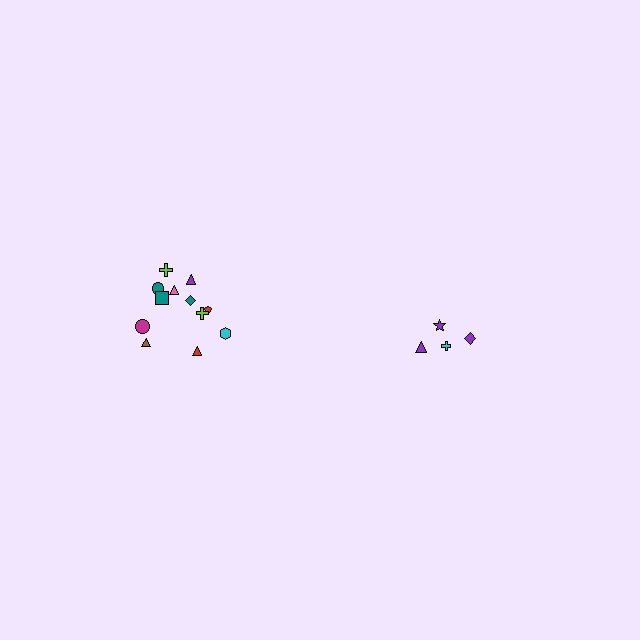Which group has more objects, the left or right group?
The left group.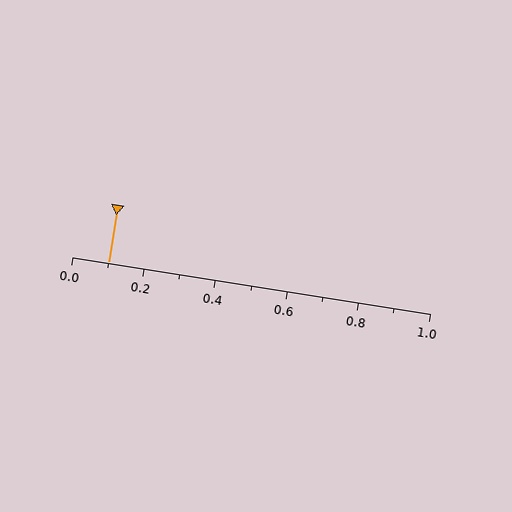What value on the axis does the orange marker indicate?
The marker indicates approximately 0.1.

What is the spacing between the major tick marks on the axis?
The major ticks are spaced 0.2 apart.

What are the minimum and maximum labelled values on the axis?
The axis runs from 0.0 to 1.0.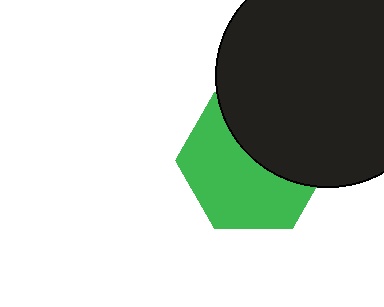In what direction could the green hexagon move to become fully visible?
The green hexagon could move down. That would shift it out from behind the black circle entirely.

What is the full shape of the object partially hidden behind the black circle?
The partially hidden object is a green hexagon.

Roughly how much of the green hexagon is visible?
About half of it is visible (roughly 57%).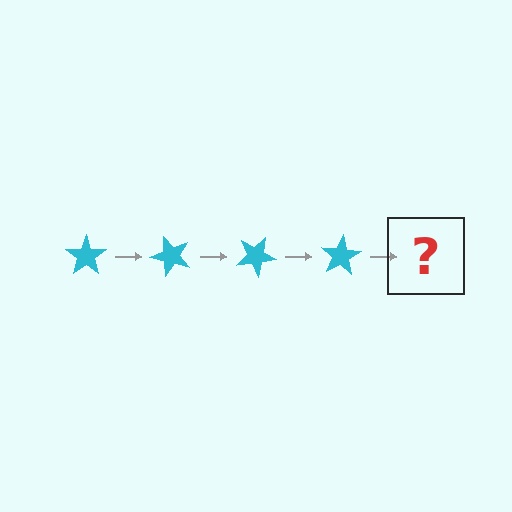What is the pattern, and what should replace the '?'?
The pattern is that the star rotates 50 degrees each step. The '?' should be a cyan star rotated 200 degrees.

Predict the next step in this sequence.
The next step is a cyan star rotated 200 degrees.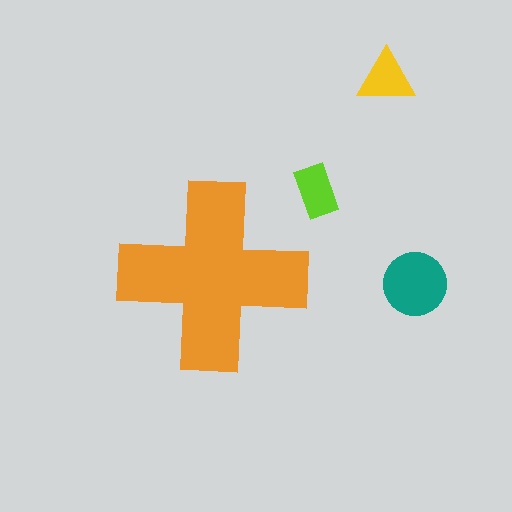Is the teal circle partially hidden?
No, the teal circle is fully visible.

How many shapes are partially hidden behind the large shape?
0 shapes are partially hidden.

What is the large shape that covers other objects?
An orange cross.